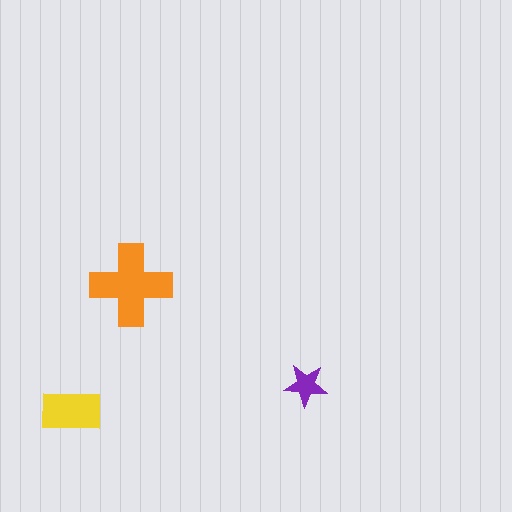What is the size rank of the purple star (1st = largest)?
3rd.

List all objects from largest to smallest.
The orange cross, the yellow rectangle, the purple star.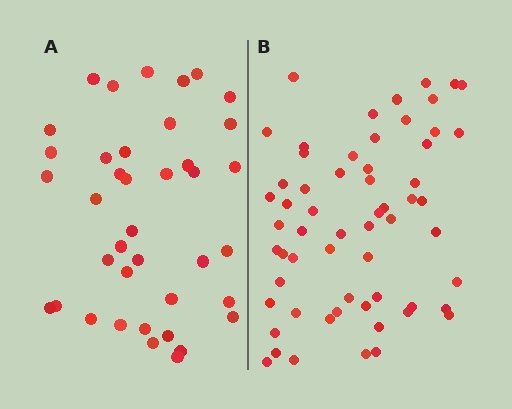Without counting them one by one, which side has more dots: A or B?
Region B (the right region) has more dots.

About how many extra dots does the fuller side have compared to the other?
Region B has approximately 20 more dots than region A.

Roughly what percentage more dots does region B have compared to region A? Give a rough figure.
About 55% more.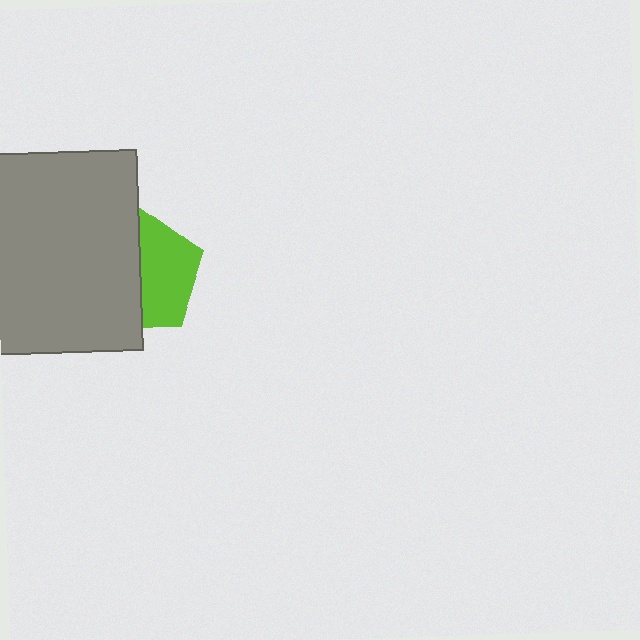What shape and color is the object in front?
The object in front is a gray square.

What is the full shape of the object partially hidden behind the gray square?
The partially hidden object is a lime pentagon.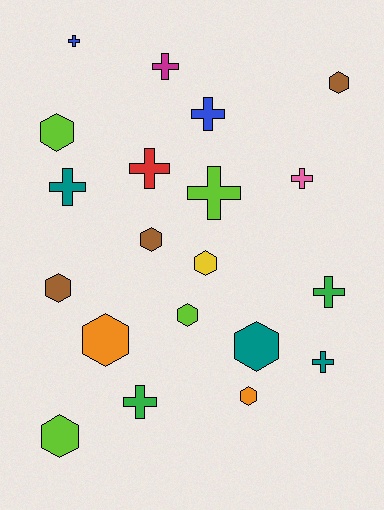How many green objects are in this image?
There are 2 green objects.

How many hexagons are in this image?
There are 10 hexagons.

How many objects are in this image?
There are 20 objects.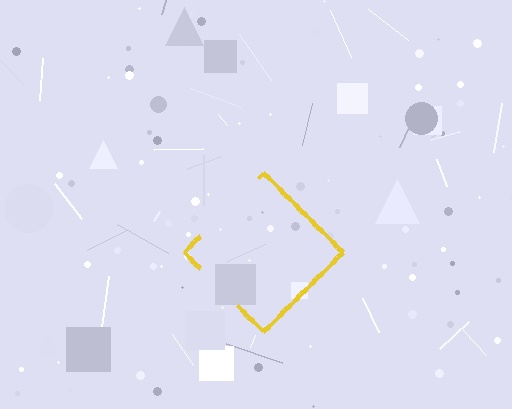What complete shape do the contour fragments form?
The contour fragments form a diamond.